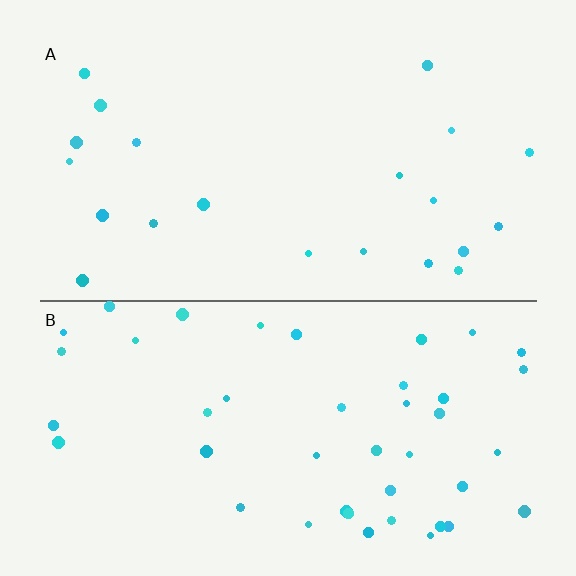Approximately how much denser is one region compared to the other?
Approximately 2.1× — region B over region A.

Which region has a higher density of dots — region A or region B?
B (the bottom).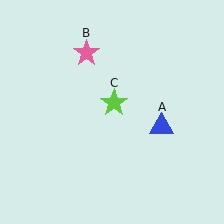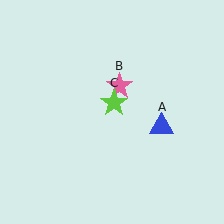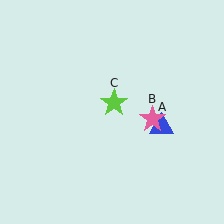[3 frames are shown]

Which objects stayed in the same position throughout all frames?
Blue triangle (object A) and lime star (object C) remained stationary.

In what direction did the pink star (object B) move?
The pink star (object B) moved down and to the right.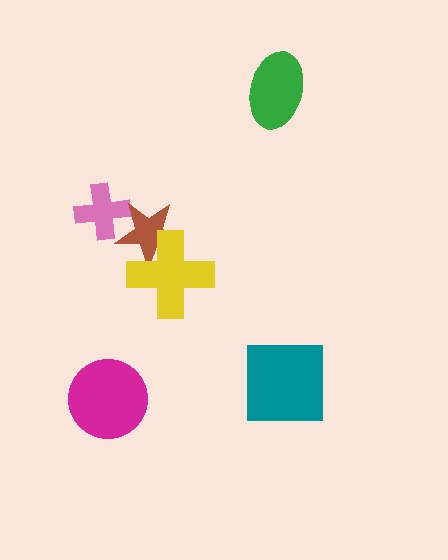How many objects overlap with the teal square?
0 objects overlap with the teal square.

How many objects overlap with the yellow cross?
1 object overlaps with the yellow cross.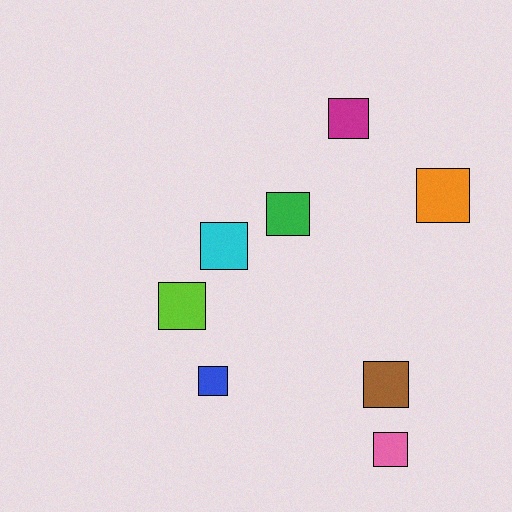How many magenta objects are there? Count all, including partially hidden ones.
There is 1 magenta object.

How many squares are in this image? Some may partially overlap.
There are 8 squares.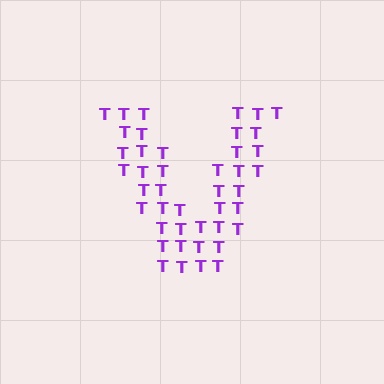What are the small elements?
The small elements are letter T's.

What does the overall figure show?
The overall figure shows the letter V.